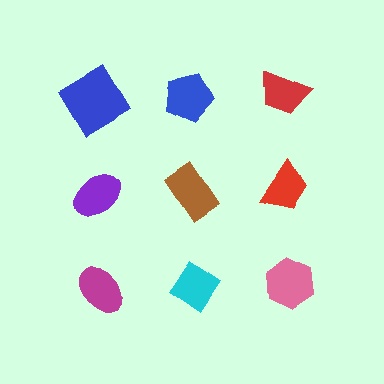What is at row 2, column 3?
A red trapezoid.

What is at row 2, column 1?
A purple ellipse.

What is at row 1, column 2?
A blue pentagon.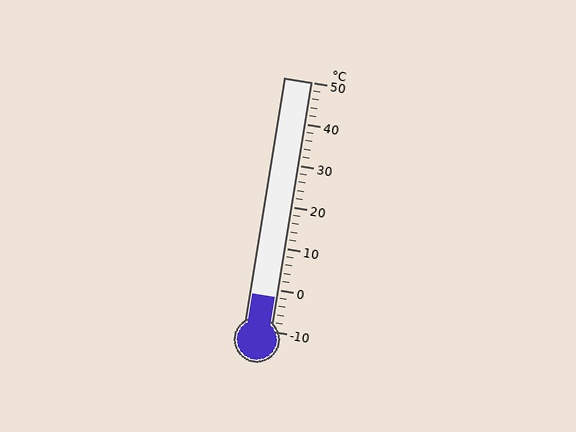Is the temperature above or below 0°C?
The temperature is below 0°C.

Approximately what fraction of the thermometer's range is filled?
The thermometer is filled to approximately 15% of its range.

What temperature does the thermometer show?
The thermometer shows approximately -2°C.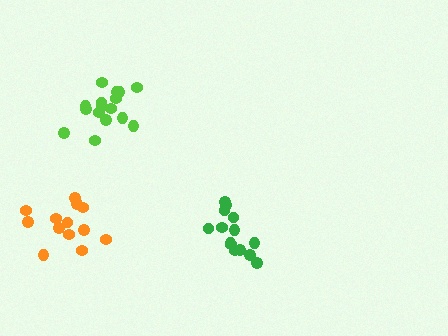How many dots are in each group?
Group 1: 13 dots, Group 2: 14 dots, Group 3: 16 dots (43 total).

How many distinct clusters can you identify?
There are 3 distinct clusters.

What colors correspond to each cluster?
The clusters are colored: orange, green, lime.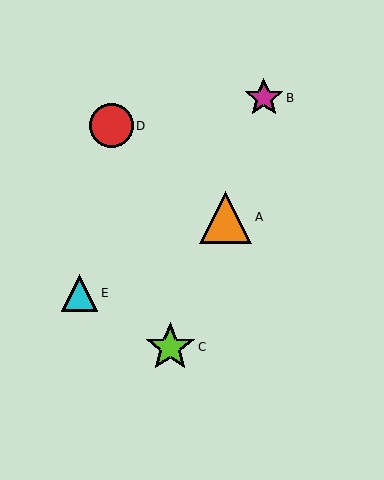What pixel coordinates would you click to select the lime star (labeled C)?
Click at (170, 347) to select the lime star C.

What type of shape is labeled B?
Shape B is a magenta star.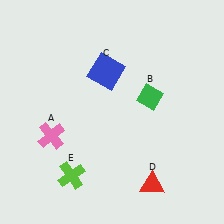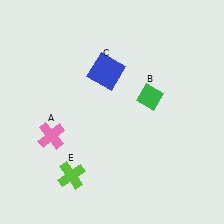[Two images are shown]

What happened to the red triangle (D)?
The red triangle (D) was removed in Image 2. It was in the bottom-right area of Image 1.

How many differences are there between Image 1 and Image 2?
There is 1 difference between the two images.